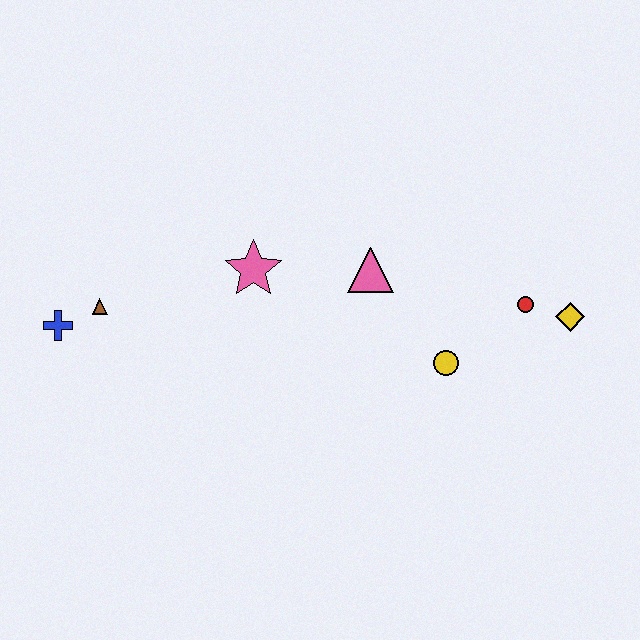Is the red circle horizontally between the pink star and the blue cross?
No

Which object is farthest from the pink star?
The yellow diamond is farthest from the pink star.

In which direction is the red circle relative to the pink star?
The red circle is to the right of the pink star.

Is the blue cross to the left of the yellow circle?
Yes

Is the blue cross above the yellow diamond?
No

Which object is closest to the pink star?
The pink triangle is closest to the pink star.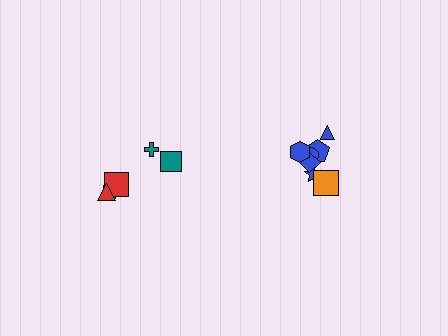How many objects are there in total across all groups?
There are 12 objects.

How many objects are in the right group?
There are 7 objects.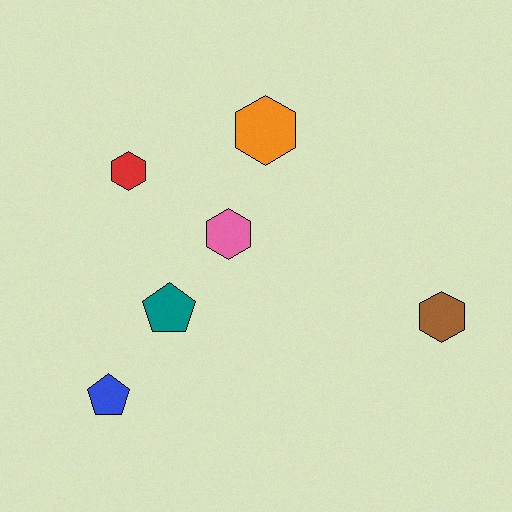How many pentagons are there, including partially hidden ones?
There are 2 pentagons.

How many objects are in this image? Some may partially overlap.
There are 6 objects.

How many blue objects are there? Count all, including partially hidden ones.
There is 1 blue object.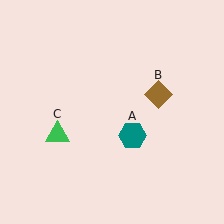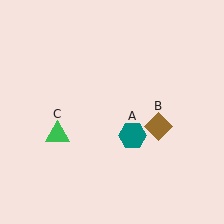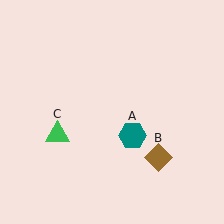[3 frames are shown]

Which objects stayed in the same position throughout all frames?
Teal hexagon (object A) and green triangle (object C) remained stationary.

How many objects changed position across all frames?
1 object changed position: brown diamond (object B).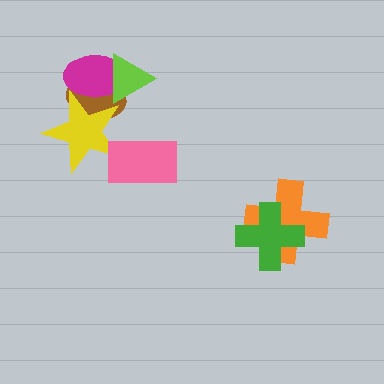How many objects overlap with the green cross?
1 object overlaps with the green cross.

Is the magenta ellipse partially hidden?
Yes, it is partially covered by another shape.